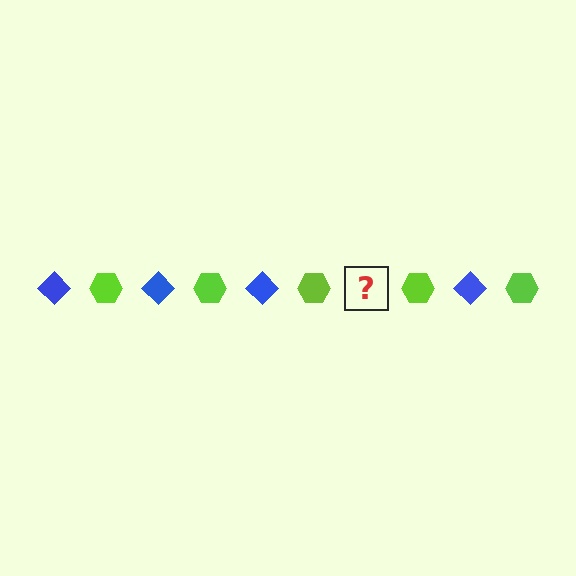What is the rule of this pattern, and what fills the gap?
The rule is that the pattern alternates between blue diamond and lime hexagon. The gap should be filled with a blue diamond.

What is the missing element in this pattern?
The missing element is a blue diamond.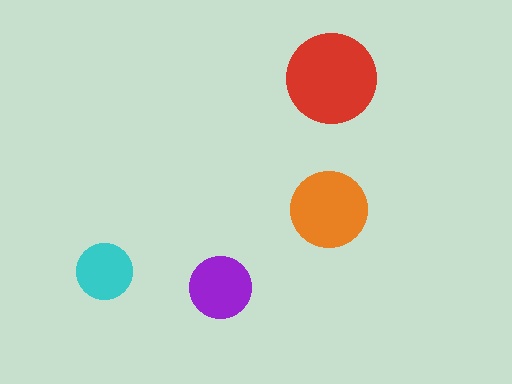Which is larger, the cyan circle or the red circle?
The red one.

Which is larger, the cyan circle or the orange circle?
The orange one.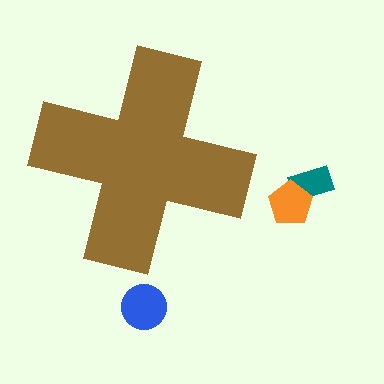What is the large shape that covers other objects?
A brown cross.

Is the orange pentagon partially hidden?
No, the orange pentagon is fully visible.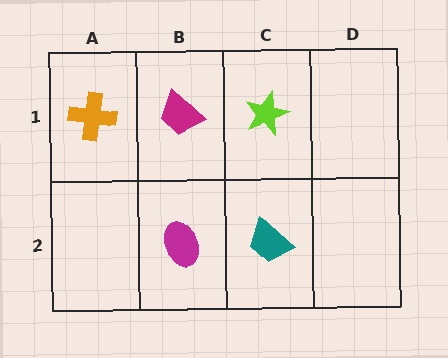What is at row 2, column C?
A teal trapezoid.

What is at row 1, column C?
A lime star.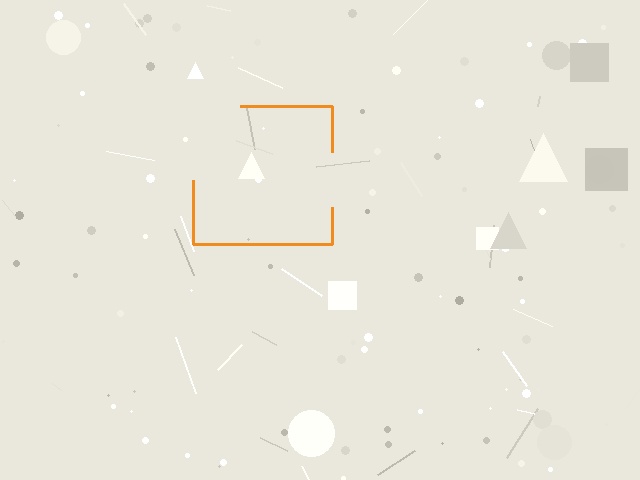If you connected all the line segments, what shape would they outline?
They would outline a square.